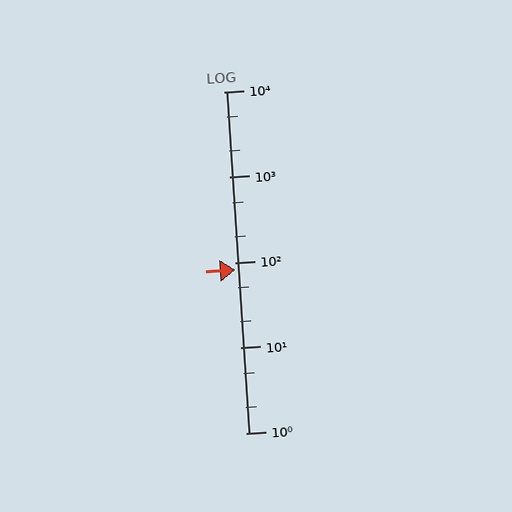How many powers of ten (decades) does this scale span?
The scale spans 4 decades, from 1 to 10000.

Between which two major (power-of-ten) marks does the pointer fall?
The pointer is between 10 and 100.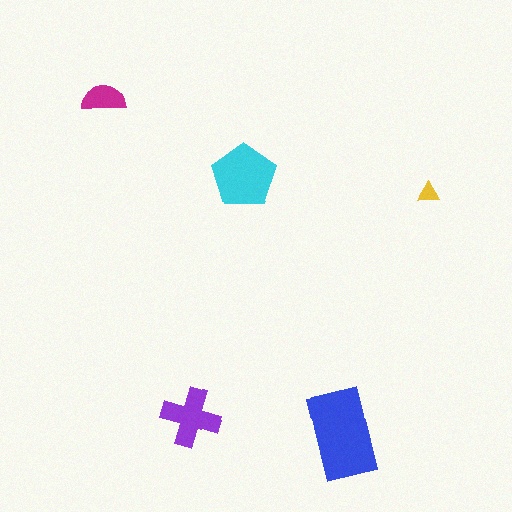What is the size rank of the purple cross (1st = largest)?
3rd.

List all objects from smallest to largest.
The yellow triangle, the magenta semicircle, the purple cross, the cyan pentagon, the blue rectangle.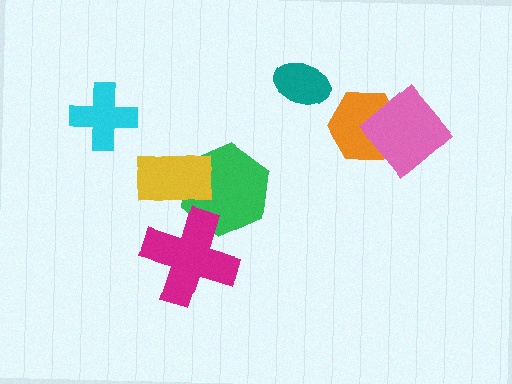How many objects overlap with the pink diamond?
1 object overlaps with the pink diamond.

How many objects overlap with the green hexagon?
2 objects overlap with the green hexagon.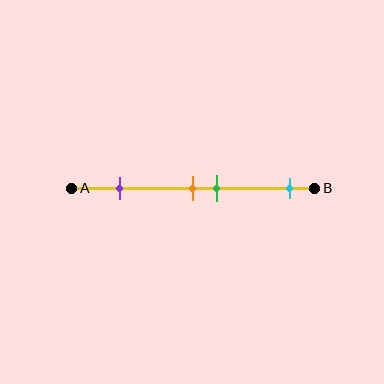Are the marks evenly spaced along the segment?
No, the marks are not evenly spaced.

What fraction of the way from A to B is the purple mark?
The purple mark is approximately 20% (0.2) of the way from A to B.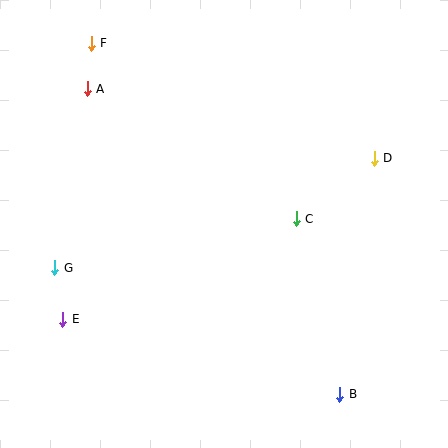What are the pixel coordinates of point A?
Point A is at (87, 89).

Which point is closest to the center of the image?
Point C at (296, 219) is closest to the center.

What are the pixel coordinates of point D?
Point D is at (374, 158).